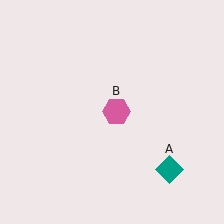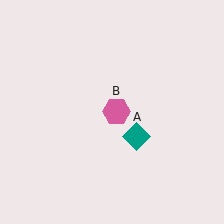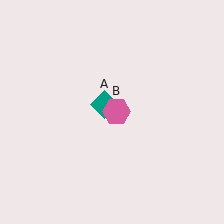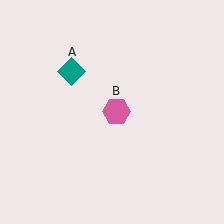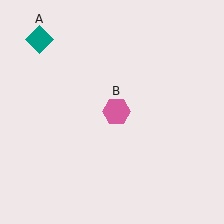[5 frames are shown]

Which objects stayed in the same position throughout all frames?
Pink hexagon (object B) remained stationary.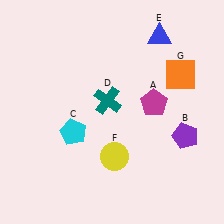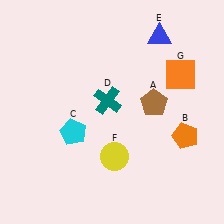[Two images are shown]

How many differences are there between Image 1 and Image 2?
There are 2 differences between the two images.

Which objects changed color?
A changed from magenta to brown. B changed from purple to orange.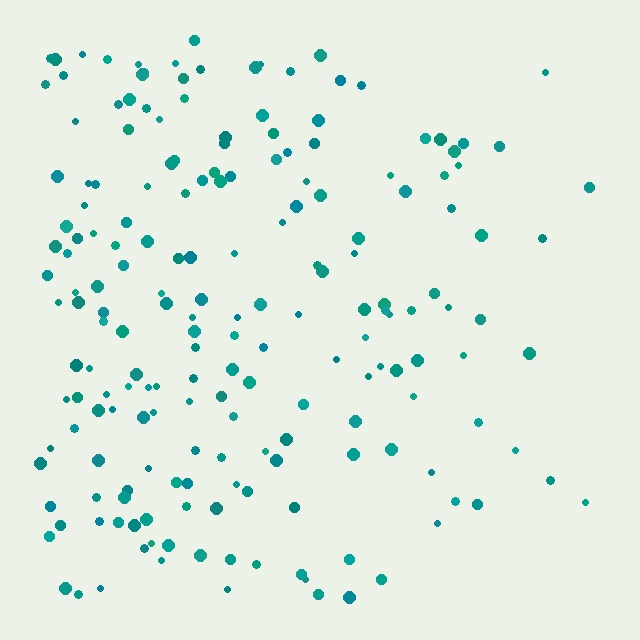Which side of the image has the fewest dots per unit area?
The right.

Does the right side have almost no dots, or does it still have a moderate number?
Still a moderate number, just noticeably fewer than the left.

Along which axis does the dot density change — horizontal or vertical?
Horizontal.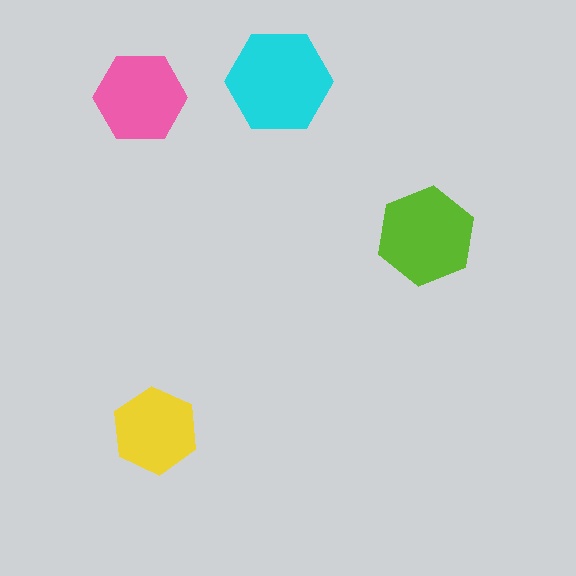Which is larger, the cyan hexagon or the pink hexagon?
The cyan one.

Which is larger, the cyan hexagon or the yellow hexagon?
The cyan one.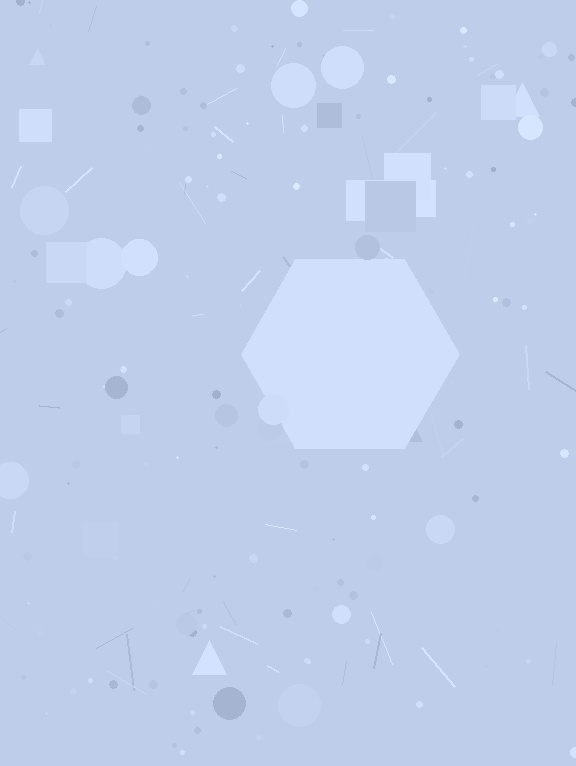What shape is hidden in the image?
A hexagon is hidden in the image.